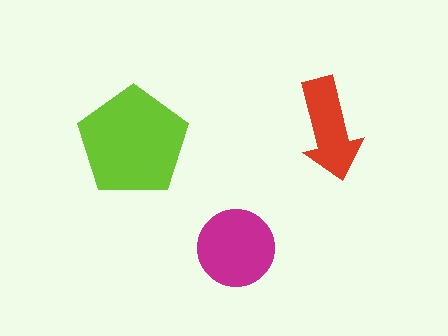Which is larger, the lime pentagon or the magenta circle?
The lime pentagon.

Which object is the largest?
The lime pentagon.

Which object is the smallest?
The red arrow.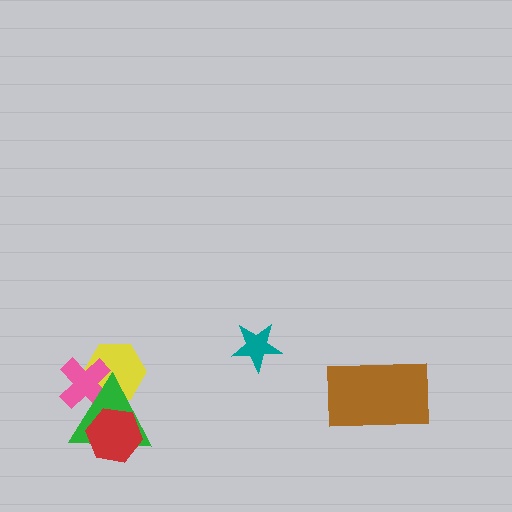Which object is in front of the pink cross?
The green triangle is in front of the pink cross.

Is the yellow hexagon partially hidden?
Yes, it is partially covered by another shape.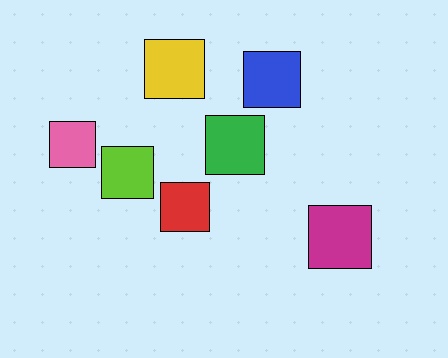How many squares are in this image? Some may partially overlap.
There are 7 squares.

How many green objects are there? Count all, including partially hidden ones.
There is 1 green object.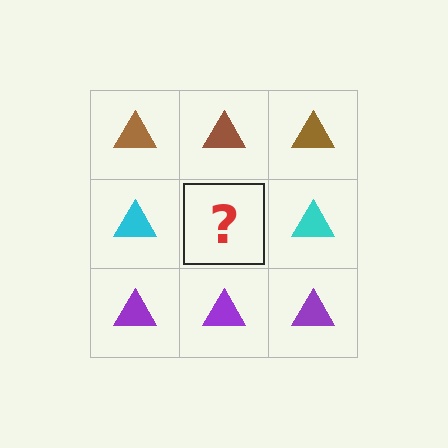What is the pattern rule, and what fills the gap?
The rule is that each row has a consistent color. The gap should be filled with a cyan triangle.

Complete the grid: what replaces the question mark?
The question mark should be replaced with a cyan triangle.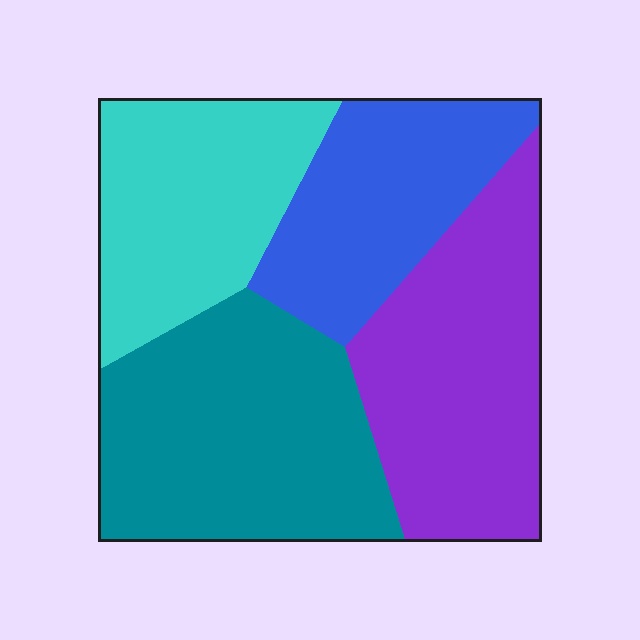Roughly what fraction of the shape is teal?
Teal covers 30% of the shape.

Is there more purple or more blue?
Purple.